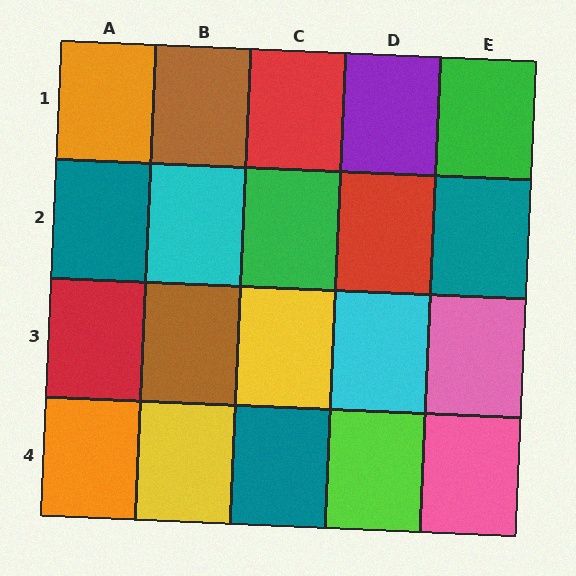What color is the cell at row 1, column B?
Brown.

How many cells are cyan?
2 cells are cyan.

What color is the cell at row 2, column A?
Teal.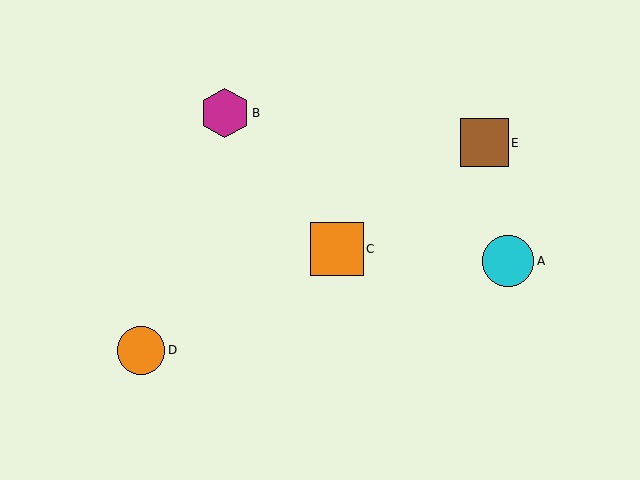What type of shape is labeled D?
Shape D is an orange circle.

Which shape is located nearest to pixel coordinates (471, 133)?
The brown square (labeled E) at (484, 143) is nearest to that location.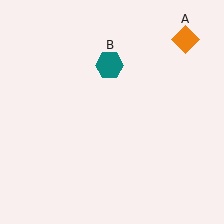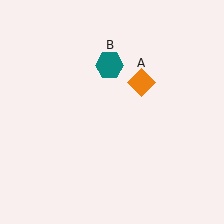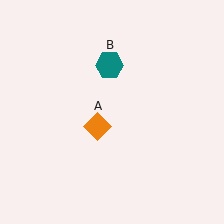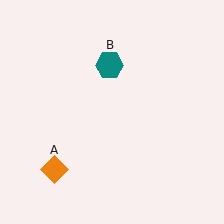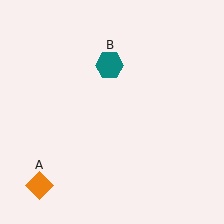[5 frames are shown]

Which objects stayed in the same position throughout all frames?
Teal hexagon (object B) remained stationary.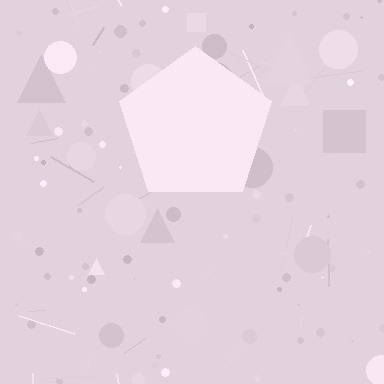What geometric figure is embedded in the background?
A pentagon is embedded in the background.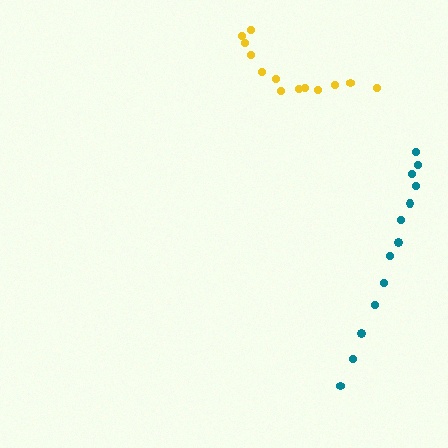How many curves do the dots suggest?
There are 2 distinct paths.